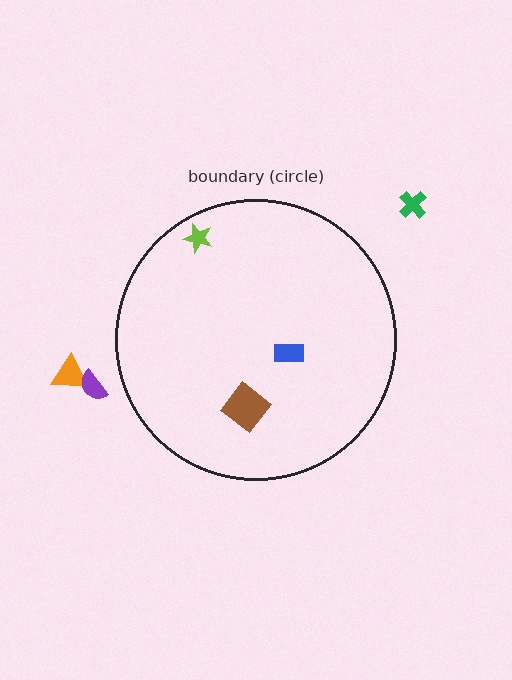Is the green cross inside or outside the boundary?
Outside.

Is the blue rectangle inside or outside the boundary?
Inside.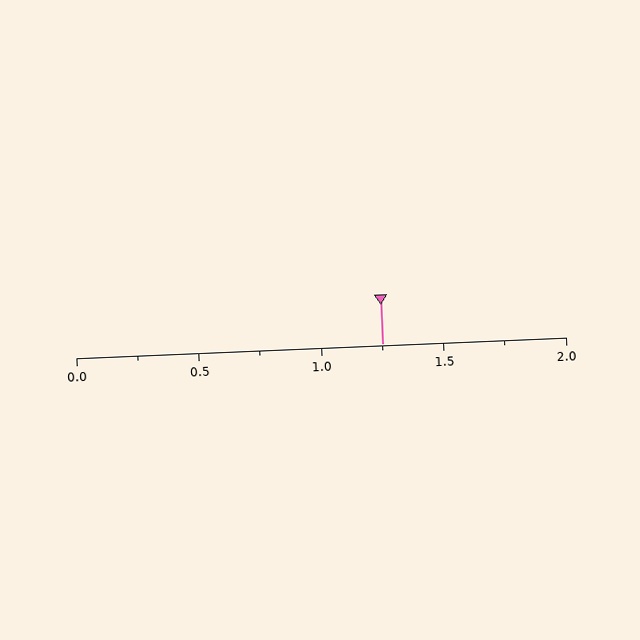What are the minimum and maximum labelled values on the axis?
The axis runs from 0.0 to 2.0.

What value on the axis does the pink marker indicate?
The marker indicates approximately 1.25.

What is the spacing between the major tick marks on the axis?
The major ticks are spaced 0.5 apart.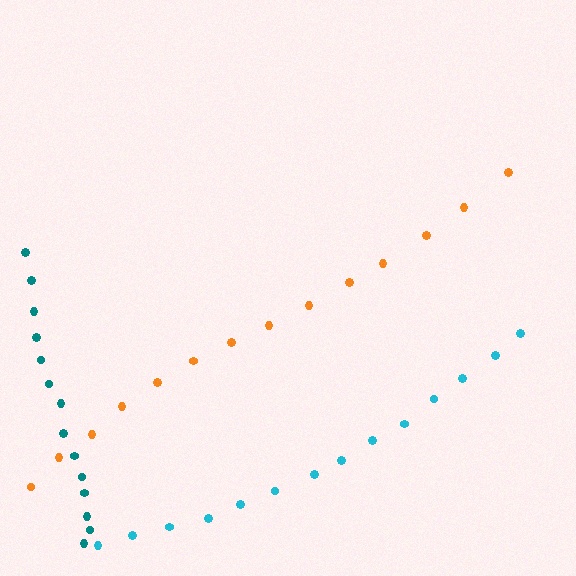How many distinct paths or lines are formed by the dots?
There are 3 distinct paths.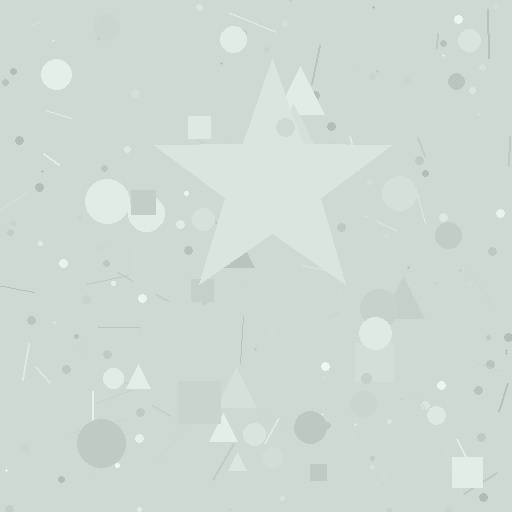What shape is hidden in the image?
A star is hidden in the image.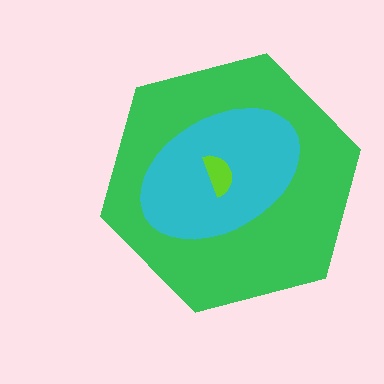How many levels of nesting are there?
3.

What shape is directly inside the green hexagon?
The cyan ellipse.